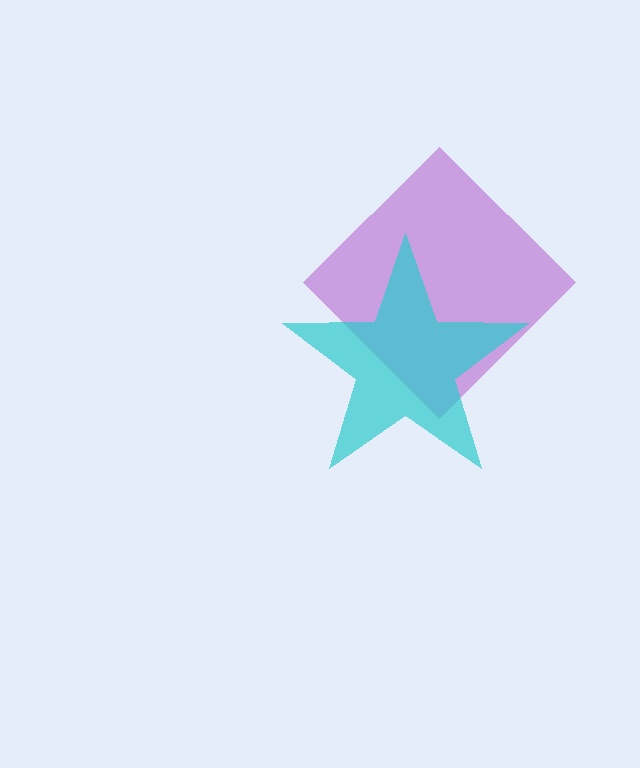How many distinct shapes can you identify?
There are 2 distinct shapes: a purple diamond, a cyan star.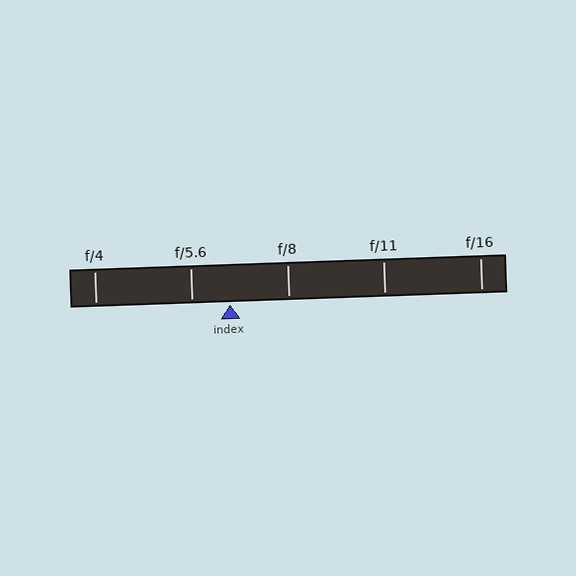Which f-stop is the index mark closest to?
The index mark is closest to f/5.6.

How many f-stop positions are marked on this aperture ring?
There are 5 f-stop positions marked.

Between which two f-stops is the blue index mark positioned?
The index mark is between f/5.6 and f/8.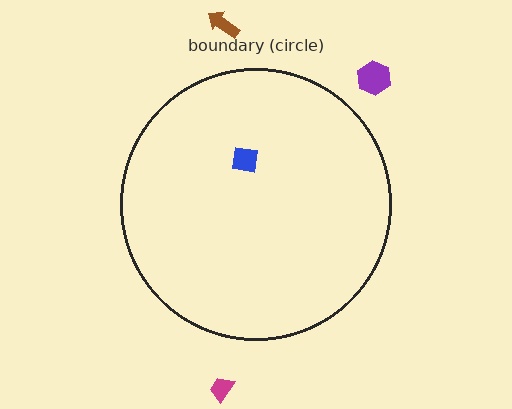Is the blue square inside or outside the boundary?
Inside.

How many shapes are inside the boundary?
1 inside, 3 outside.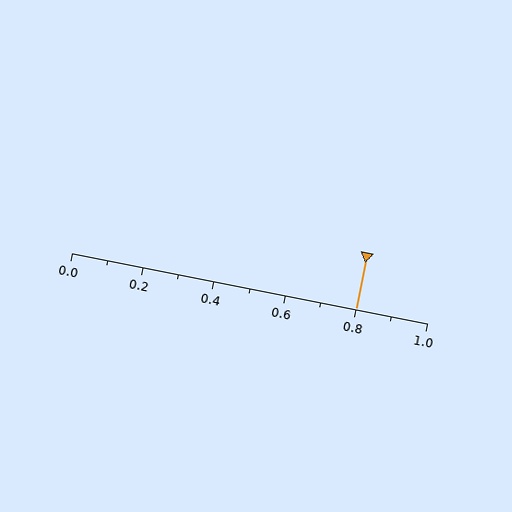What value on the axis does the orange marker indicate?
The marker indicates approximately 0.8.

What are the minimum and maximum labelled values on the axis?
The axis runs from 0.0 to 1.0.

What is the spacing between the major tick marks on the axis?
The major ticks are spaced 0.2 apart.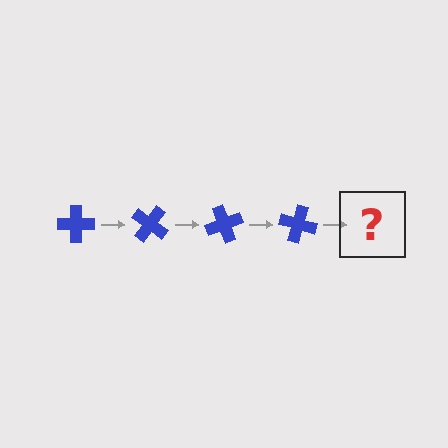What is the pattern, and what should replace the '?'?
The pattern is that the cross rotates 35 degrees each step. The '?' should be a blue cross rotated 140 degrees.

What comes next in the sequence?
The next element should be a blue cross rotated 140 degrees.